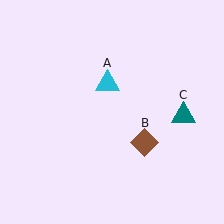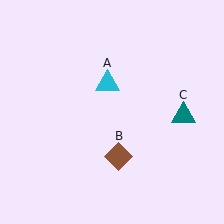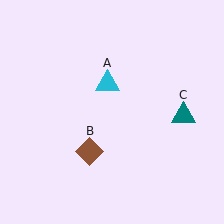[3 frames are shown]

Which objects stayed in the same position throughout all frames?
Cyan triangle (object A) and teal triangle (object C) remained stationary.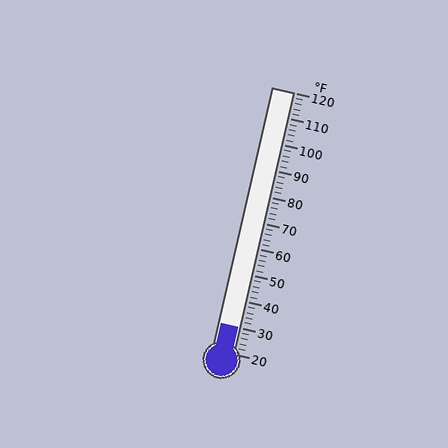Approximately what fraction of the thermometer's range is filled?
The thermometer is filled to approximately 10% of its range.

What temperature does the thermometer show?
The thermometer shows approximately 30°F.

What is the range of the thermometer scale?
The thermometer scale ranges from 20°F to 120°F.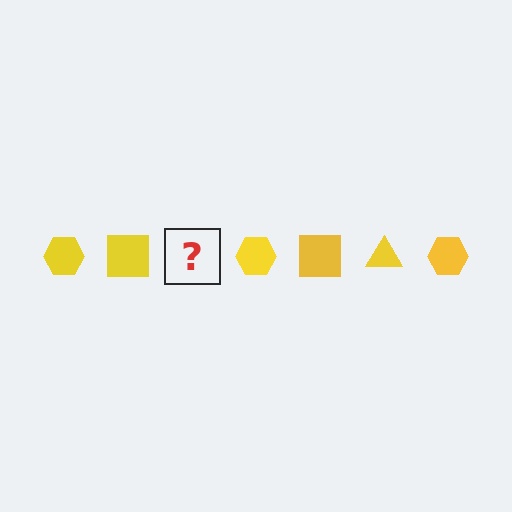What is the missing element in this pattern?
The missing element is a yellow triangle.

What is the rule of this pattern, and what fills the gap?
The rule is that the pattern cycles through hexagon, square, triangle shapes in yellow. The gap should be filled with a yellow triangle.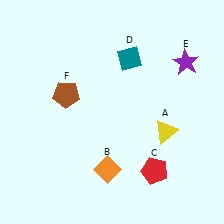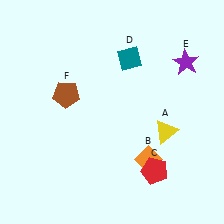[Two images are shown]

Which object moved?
The orange diamond (B) moved right.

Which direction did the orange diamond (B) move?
The orange diamond (B) moved right.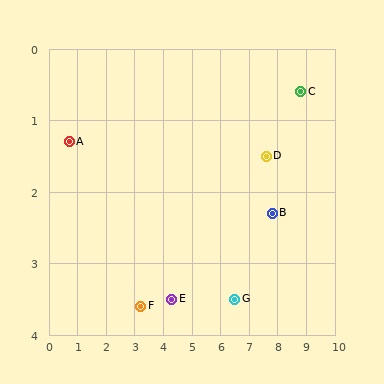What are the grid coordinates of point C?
Point C is at approximately (8.8, 0.6).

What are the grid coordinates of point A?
Point A is at approximately (0.7, 1.3).